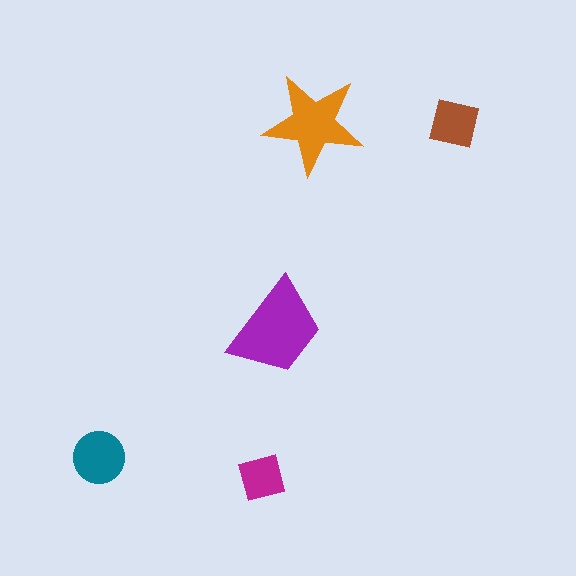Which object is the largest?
The purple trapezoid.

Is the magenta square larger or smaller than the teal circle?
Smaller.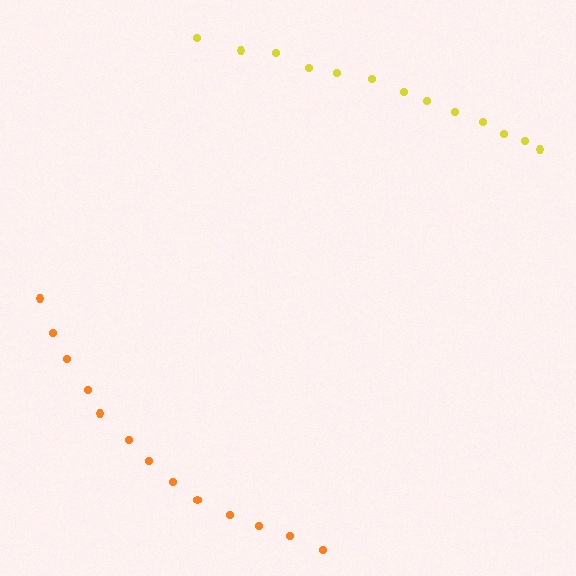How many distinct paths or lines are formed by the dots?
There are 2 distinct paths.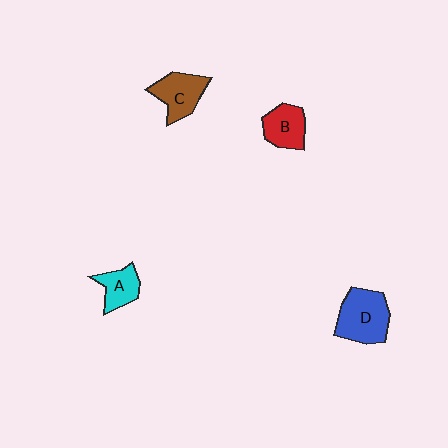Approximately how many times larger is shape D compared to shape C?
Approximately 1.3 times.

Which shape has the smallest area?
Shape A (cyan).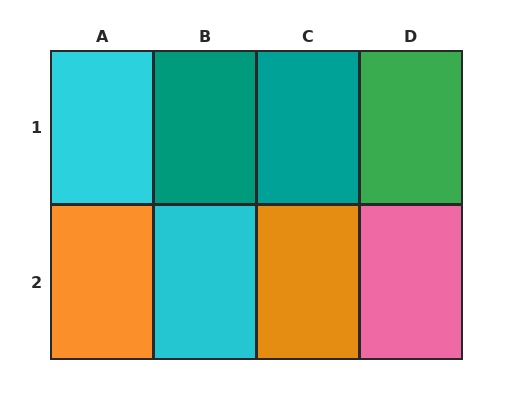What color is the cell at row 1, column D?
Green.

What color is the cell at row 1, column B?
Teal.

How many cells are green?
1 cell is green.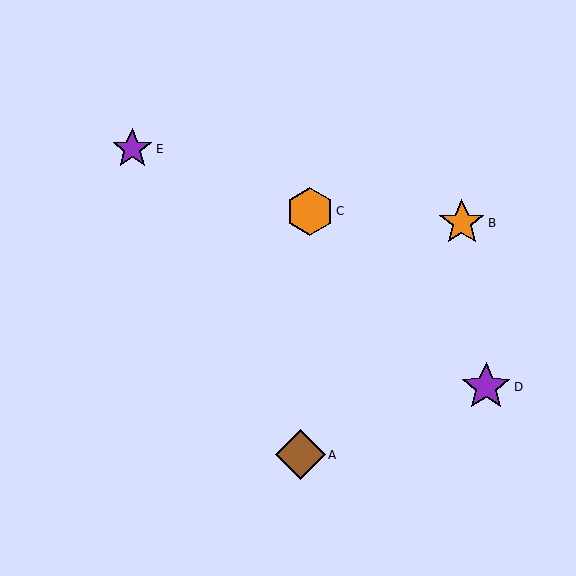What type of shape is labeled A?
Shape A is a brown diamond.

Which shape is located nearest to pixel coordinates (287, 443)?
The brown diamond (labeled A) at (300, 455) is nearest to that location.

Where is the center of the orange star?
The center of the orange star is at (462, 223).